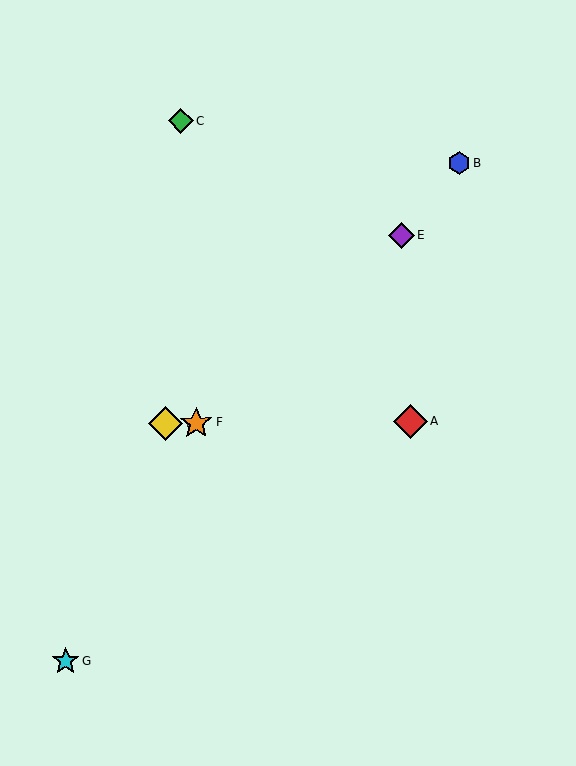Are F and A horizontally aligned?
Yes, both are at y≈423.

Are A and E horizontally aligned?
No, A is at y≈422 and E is at y≈236.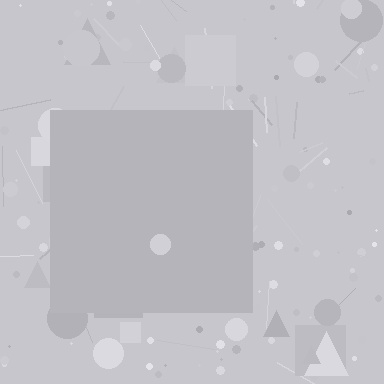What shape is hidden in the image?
A square is hidden in the image.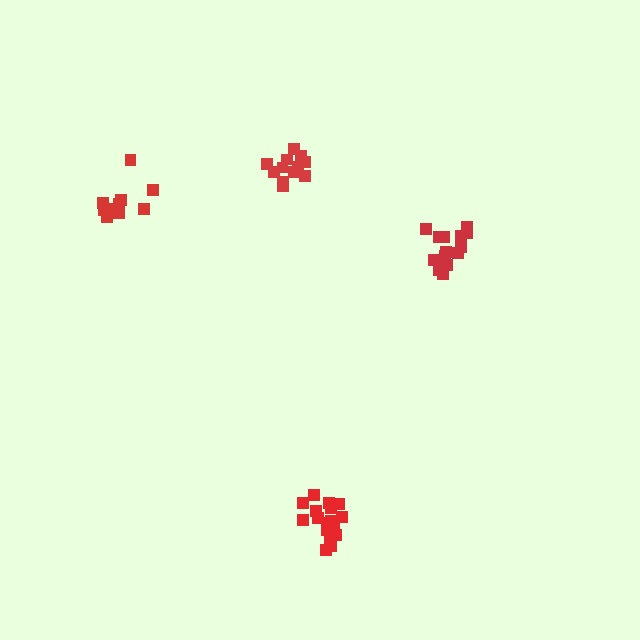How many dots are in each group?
Group 1: 12 dots, Group 2: 11 dots, Group 3: 17 dots, Group 4: 15 dots (55 total).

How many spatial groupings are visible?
There are 4 spatial groupings.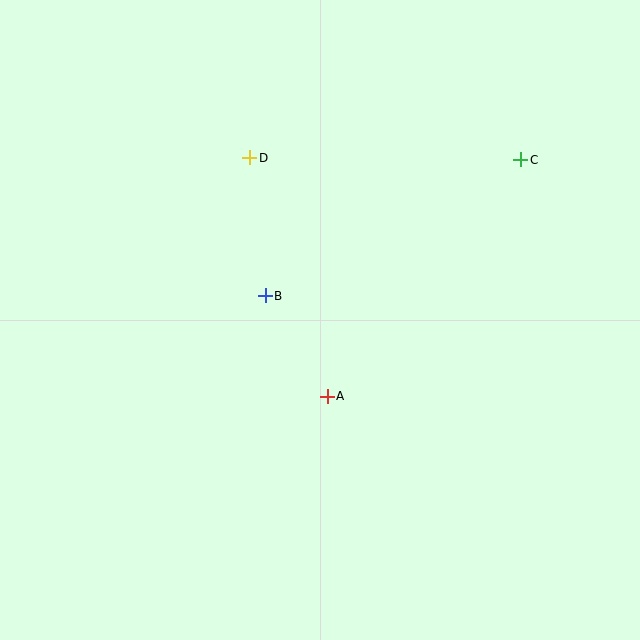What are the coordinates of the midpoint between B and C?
The midpoint between B and C is at (393, 228).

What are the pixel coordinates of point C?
Point C is at (521, 160).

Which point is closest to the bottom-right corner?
Point A is closest to the bottom-right corner.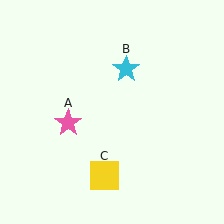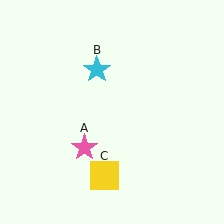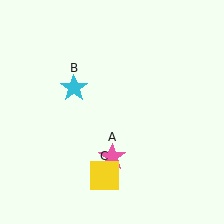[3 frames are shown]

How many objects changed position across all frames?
2 objects changed position: pink star (object A), cyan star (object B).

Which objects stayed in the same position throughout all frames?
Yellow square (object C) remained stationary.